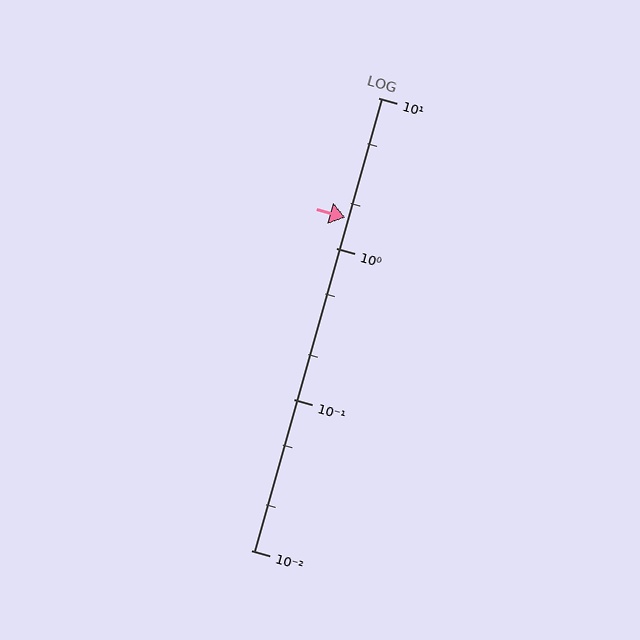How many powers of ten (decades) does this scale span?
The scale spans 3 decades, from 0.01 to 10.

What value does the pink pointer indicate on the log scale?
The pointer indicates approximately 1.6.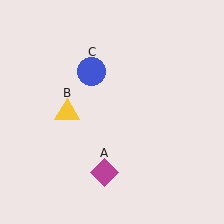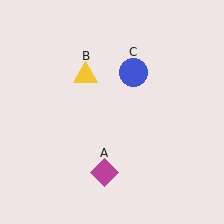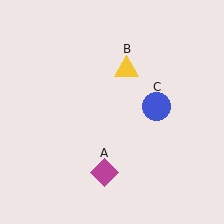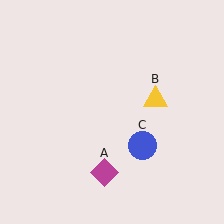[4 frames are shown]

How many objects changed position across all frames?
2 objects changed position: yellow triangle (object B), blue circle (object C).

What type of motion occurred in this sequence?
The yellow triangle (object B), blue circle (object C) rotated clockwise around the center of the scene.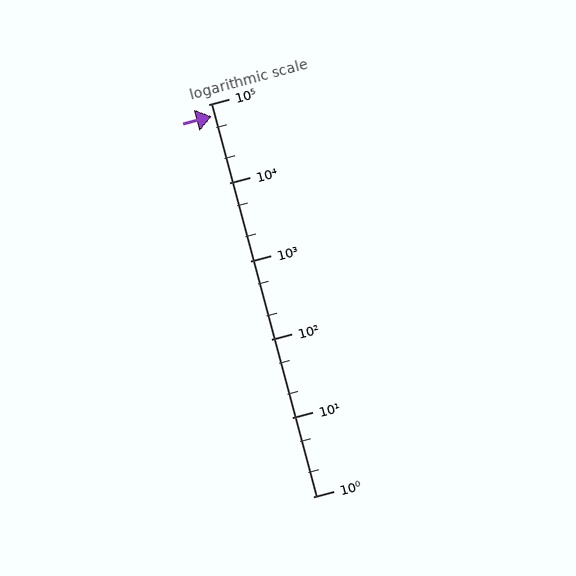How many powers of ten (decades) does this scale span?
The scale spans 5 decades, from 1 to 100000.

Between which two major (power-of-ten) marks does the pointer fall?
The pointer is between 10000 and 100000.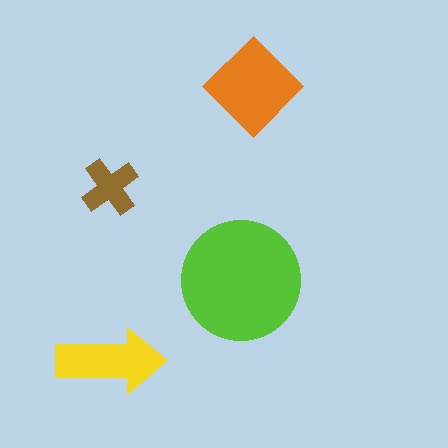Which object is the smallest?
The brown cross.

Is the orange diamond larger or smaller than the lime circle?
Smaller.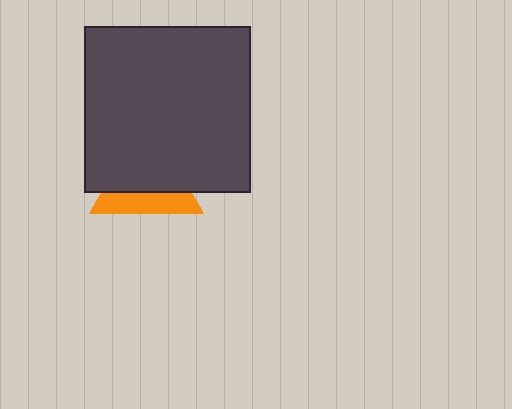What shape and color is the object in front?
The object in front is a dark gray square.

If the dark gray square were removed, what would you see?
You would see the complete orange triangle.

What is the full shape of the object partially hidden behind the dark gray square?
The partially hidden object is an orange triangle.